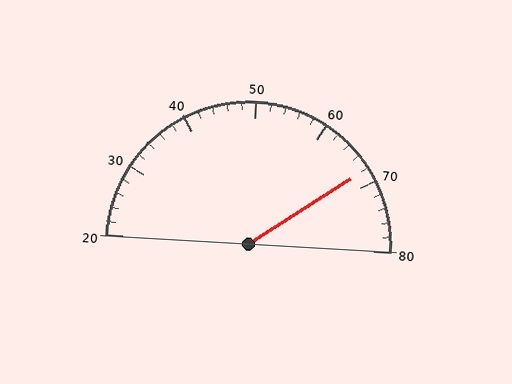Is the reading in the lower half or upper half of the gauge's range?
The reading is in the upper half of the range (20 to 80).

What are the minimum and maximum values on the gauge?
The gauge ranges from 20 to 80.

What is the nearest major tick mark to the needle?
The nearest major tick mark is 70.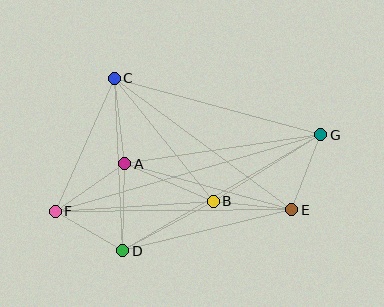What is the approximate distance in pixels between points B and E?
The distance between B and E is approximately 79 pixels.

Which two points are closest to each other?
Points D and F are closest to each other.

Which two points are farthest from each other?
Points F and G are farthest from each other.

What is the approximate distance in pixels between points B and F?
The distance between B and F is approximately 158 pixels.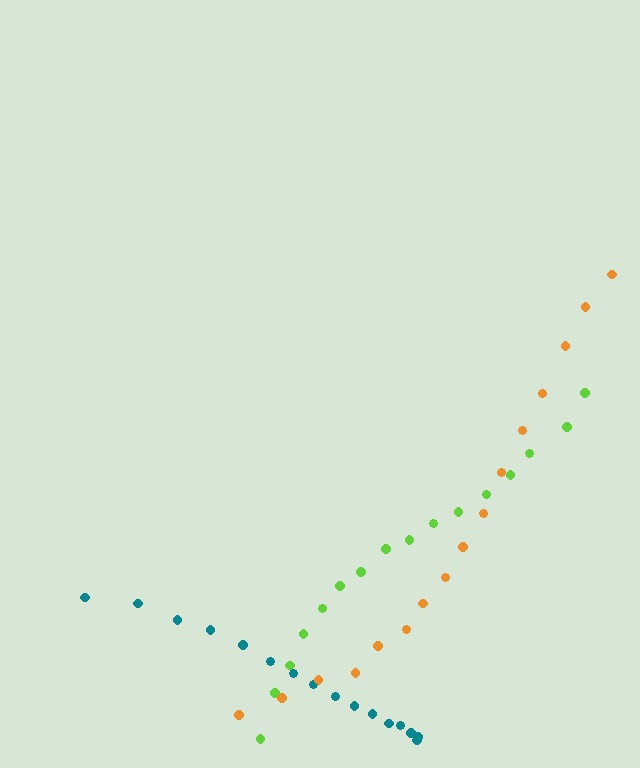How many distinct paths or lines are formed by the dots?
There are 3 distinct paths.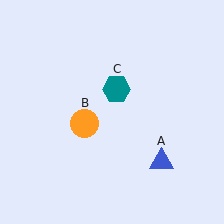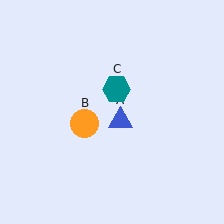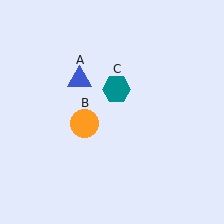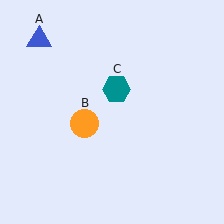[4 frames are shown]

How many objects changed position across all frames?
1 object changed position: blue triangle (object A).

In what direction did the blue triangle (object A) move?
The blue triangle (object A) moved up and to the left.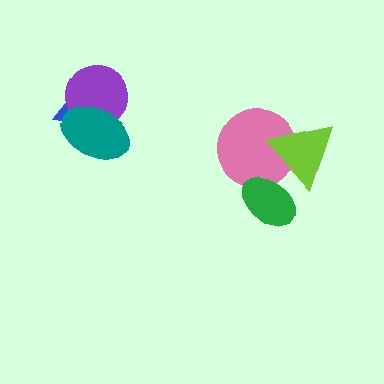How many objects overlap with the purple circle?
2 objects overlap with the purple circle.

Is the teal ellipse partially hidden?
No, no other shape covers it.